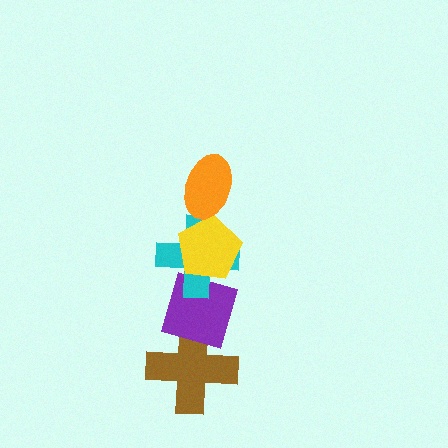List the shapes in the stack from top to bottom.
From top to bottom: the orange ellipse, the yellow pentagon, the cyan cross, the purple diamond, the brown cross.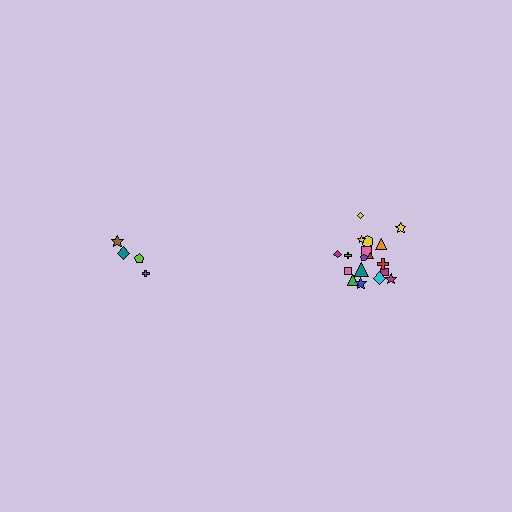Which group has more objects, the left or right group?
The right group.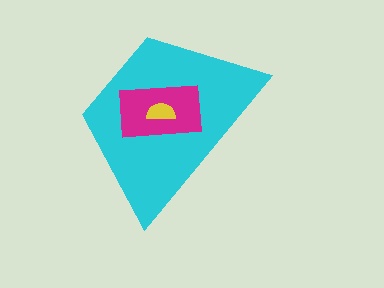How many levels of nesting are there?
3.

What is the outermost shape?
The cyan trapezoid.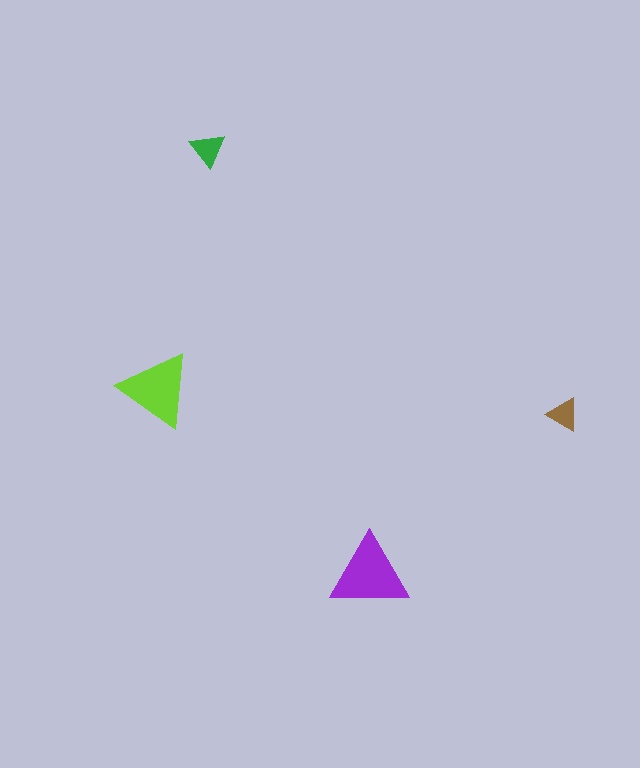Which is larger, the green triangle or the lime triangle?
The lime one.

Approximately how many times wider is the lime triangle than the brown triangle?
About 2.5 times wider.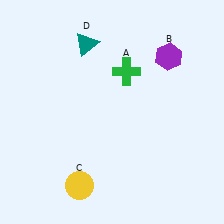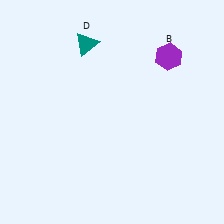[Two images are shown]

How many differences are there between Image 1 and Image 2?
There are 2 differences between the two images.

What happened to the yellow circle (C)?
The yellow circle (C) was removed in Image 2. It was in the bottom-left area of Image 1.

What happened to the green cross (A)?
The green cross (A) was removed in Image 2. It was in the top-right area of Image 1.